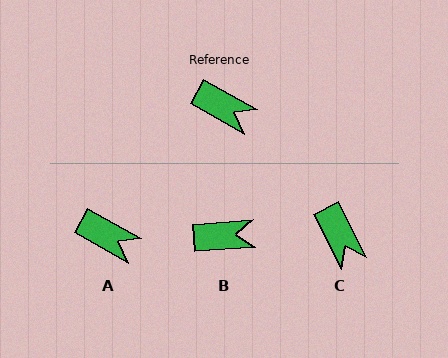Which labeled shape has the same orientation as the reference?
A.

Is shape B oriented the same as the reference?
No, it is off by about 33 degrees.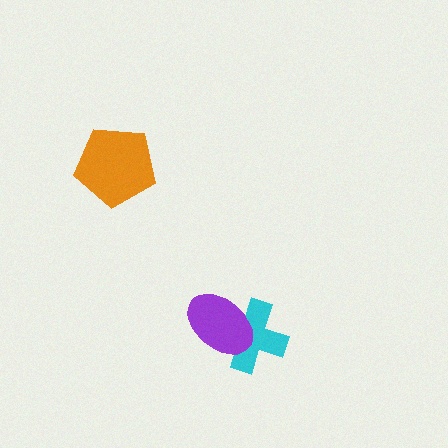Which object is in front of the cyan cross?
The purple ellipse is in front of the cyan cross.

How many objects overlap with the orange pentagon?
0 objects overlap with the orange pentagon.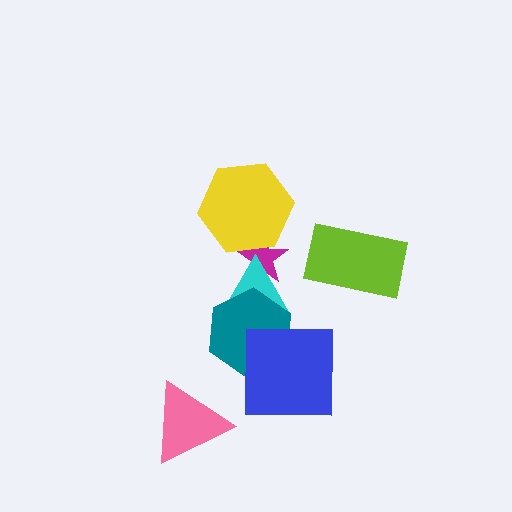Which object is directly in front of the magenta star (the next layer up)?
The cyan triangle is directly in front of the magenta star.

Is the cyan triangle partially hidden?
Yes, it is partially covered by another shape.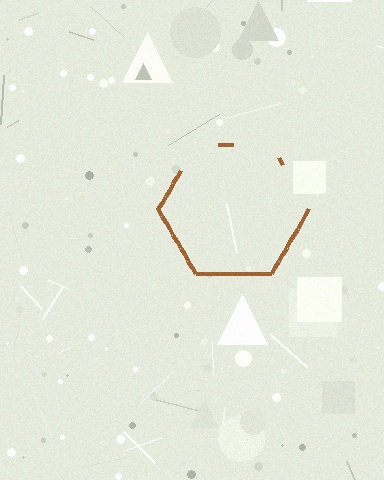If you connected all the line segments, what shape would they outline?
They would outline a hexagon.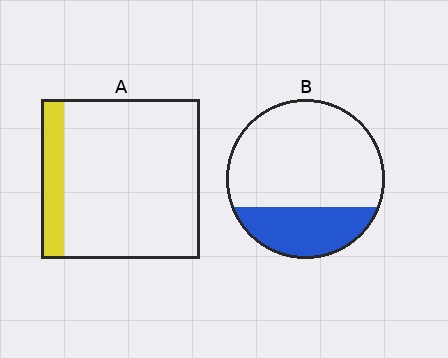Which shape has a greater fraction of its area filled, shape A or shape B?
Shape B.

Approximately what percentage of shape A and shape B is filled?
A is approximately 15% and B is approximately 30%.